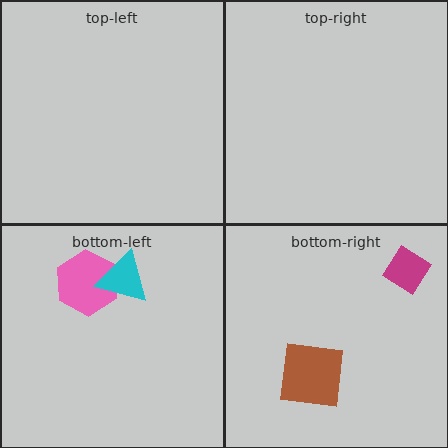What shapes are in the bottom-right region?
The magenta diamond, the brown square.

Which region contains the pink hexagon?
The bottom-left region.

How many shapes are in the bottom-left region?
2.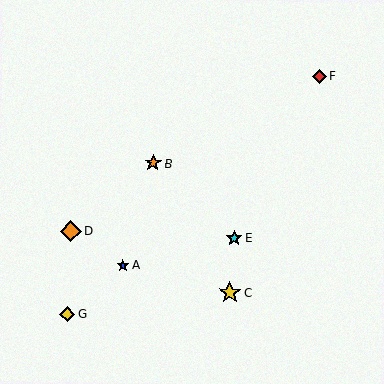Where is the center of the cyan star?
The center of the cyan star is at (235, 238).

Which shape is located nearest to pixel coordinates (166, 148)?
The orange star (labeled B) at (153, 163) is nearest to that location.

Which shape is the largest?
The yellow star (labeled C) is the largest.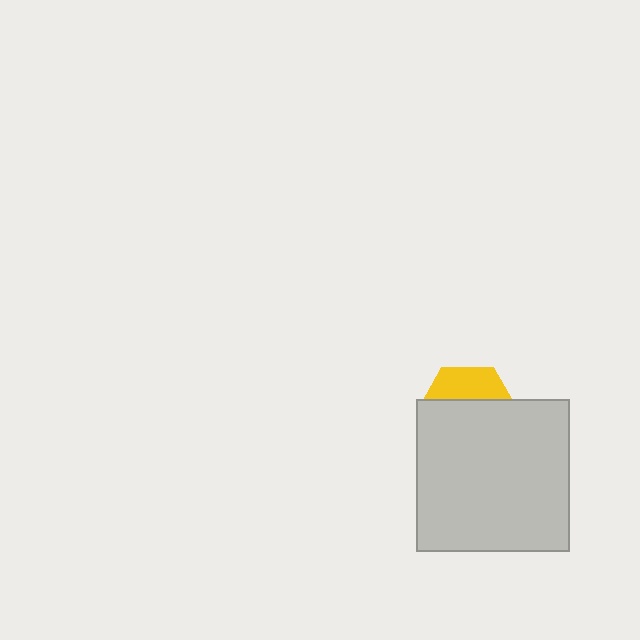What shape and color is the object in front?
The object in front is a light gray square.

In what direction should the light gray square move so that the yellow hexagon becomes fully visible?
The light gray square should move down. That is the shortest direction to clear the overlap and leave the yellow hexagon fully visible.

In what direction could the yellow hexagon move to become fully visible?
The yellow hexagon could move up. That would shift it out from behind the light gray square entirely.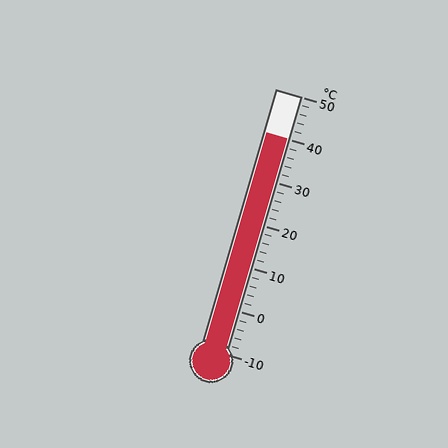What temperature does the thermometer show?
The thermometer shows approximately 40°C.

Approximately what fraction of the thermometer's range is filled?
The thermometer is filled to approximately 85% of its range.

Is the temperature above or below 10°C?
The temperature is above 10°C.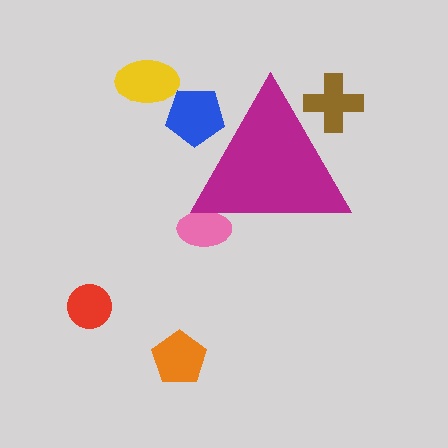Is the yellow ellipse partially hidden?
No, the yellow ellipse is fully visible.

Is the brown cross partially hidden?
Yes, the brown cross is partially hidden behind the magenta triangle.